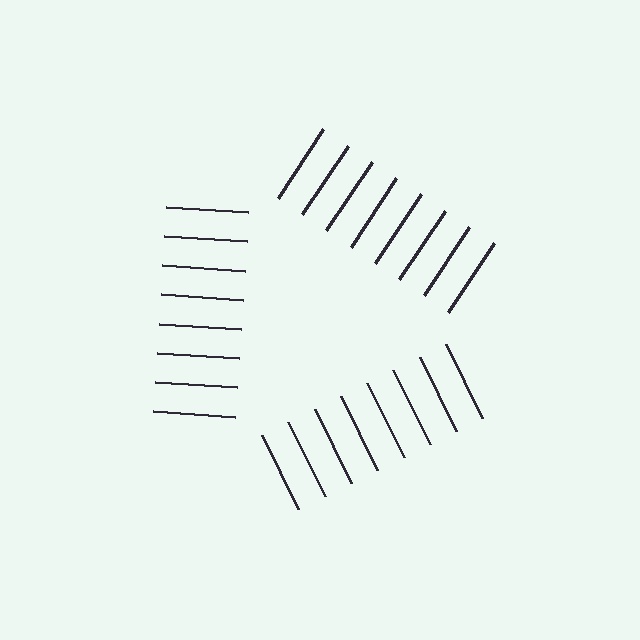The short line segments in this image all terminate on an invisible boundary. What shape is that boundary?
An illusory triangle — the line segments terminate on its edges but no continuous stroke is drawn.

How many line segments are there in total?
24 — 8 along each of the 3 edges.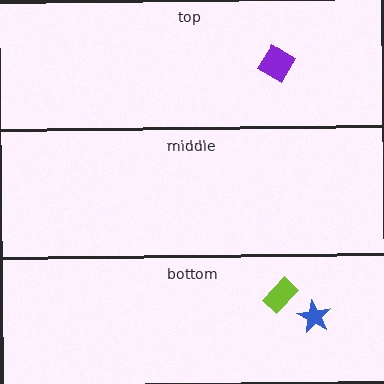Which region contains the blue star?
The bottom region.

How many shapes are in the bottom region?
2.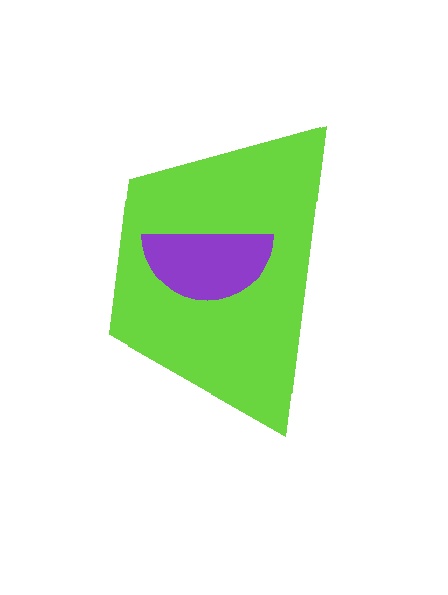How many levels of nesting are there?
2.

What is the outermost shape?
The lime trapezoid.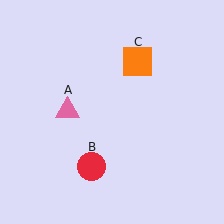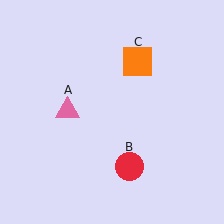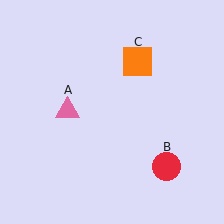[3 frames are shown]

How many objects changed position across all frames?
1 object changed position: red circle (object B).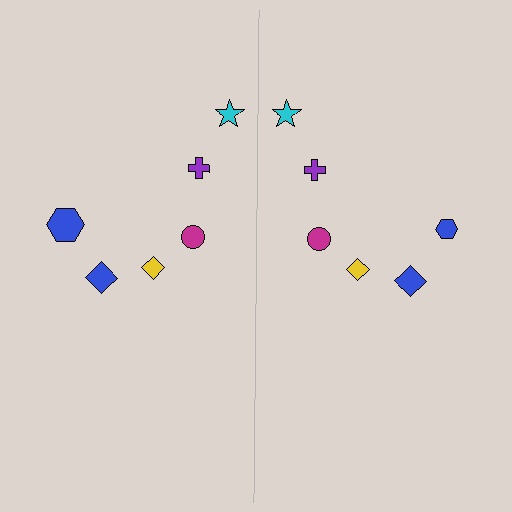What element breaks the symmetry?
The blue hexagon on the right side has a different size than its mirror counterpart.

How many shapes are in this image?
There are 12 shapes in this image.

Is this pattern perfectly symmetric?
No, the pattern is not perfectly symmetric. The blue hexagon on the right side has a different size than its mirror counterpart.